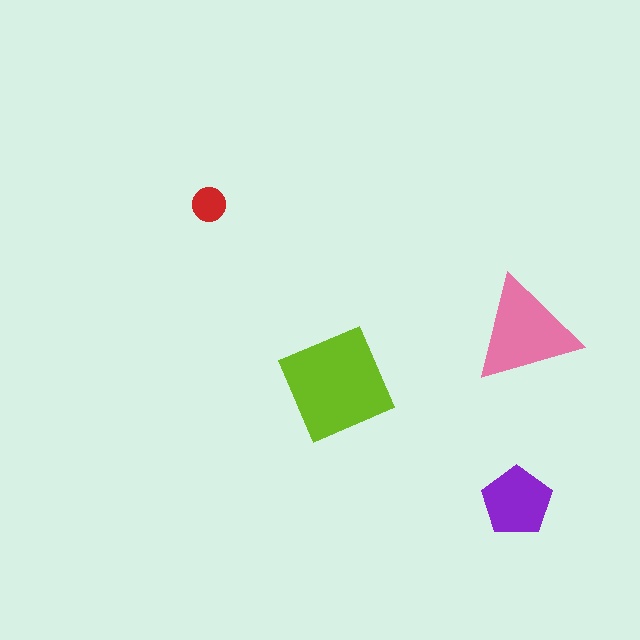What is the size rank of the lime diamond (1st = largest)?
1st.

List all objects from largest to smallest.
The lime diamond, the pink triangle, the purple pentagon, the red circle.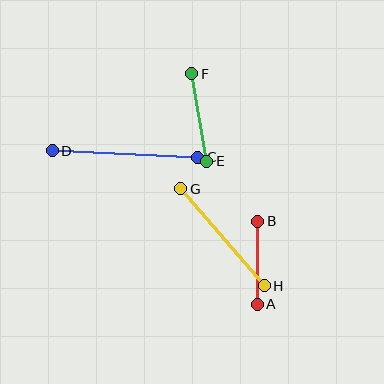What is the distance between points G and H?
The distance is approximately 128 pixels.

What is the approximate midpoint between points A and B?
The midpoint is at approximately (258, 263) pixels.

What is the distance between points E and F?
The distance is approximately 89 pixels.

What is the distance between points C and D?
The distance is approximately 146 pixels.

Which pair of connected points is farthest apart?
Points C and D are farthest apart.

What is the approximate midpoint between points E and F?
The midpoint is at approximately (199, 118) pixels.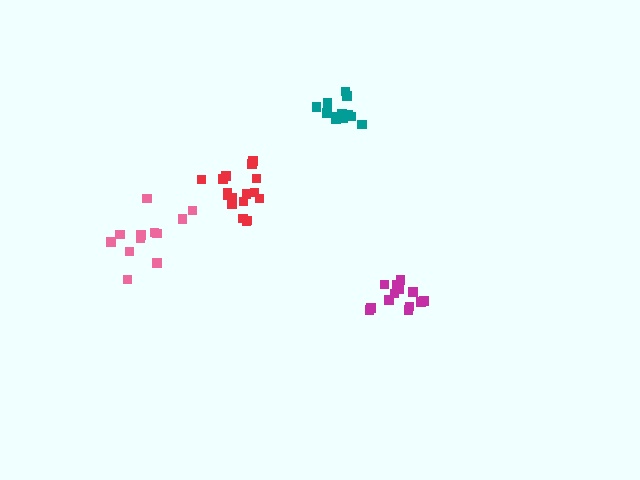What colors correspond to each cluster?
The clusters are colored: magenta, red, teal, pink.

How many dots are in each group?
Group 1: 13 dots, Group 2: 17 dots, Group 3: 12 dots, Group 4: 12 dots (54 total).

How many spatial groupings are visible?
There are 4 spatial groupings.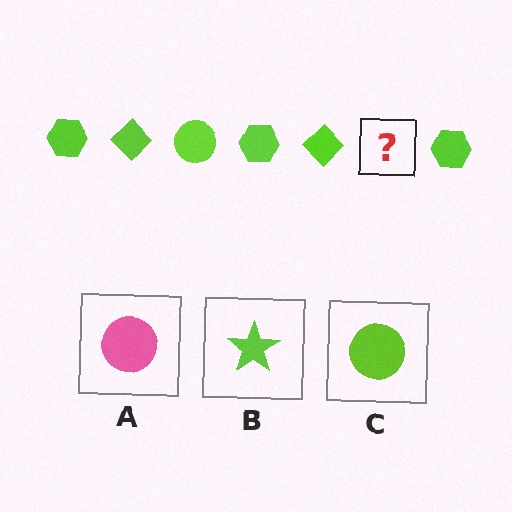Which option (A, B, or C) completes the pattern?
C.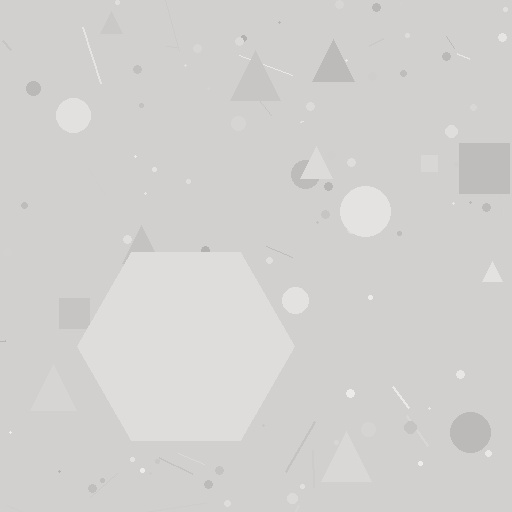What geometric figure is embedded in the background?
A hexagon is embedded in the background.